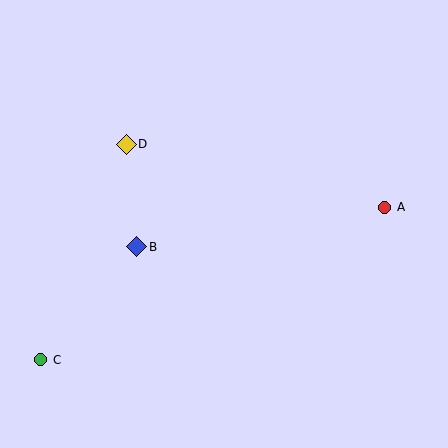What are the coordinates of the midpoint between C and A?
The midpoint between C and A is at (213, 284).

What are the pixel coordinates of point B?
Point B is at (137, 247).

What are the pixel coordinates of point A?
Point A is at (385, 207).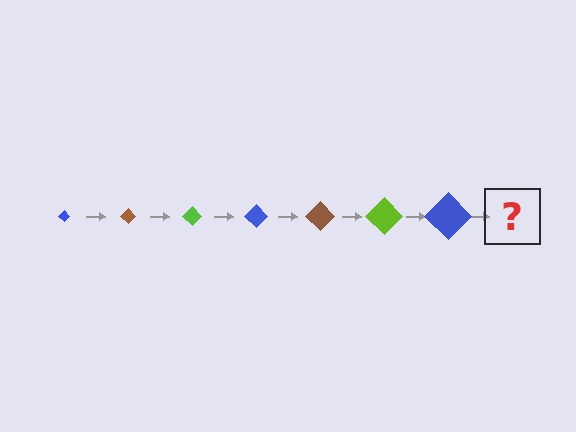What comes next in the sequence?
The next element should be a brown diamond, larger than the previous one.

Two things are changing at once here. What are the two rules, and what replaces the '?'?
The two rules are that the diamond grows larger each step and the color cycles through blue, brown, and lime. The '?' should be a brown diamond, larger than the previous one.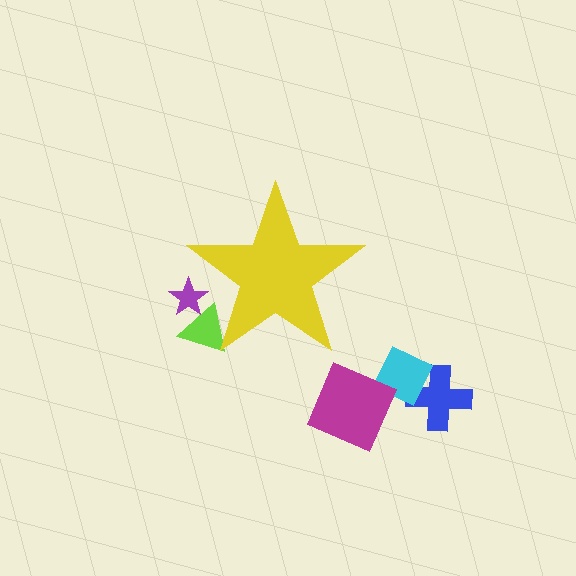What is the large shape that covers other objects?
A yellow star.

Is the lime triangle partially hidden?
Yes, the lime triangle is partially hidden behind the yellow star.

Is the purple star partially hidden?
Yes, the purple star is partially hidden behind the yellow star.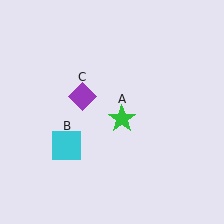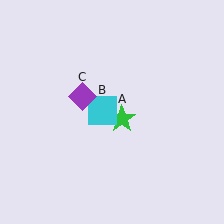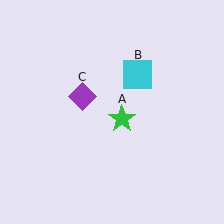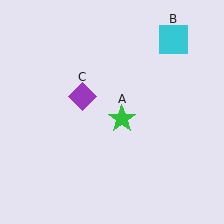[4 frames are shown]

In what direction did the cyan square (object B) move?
The cyan square (object B) moved up and to the right.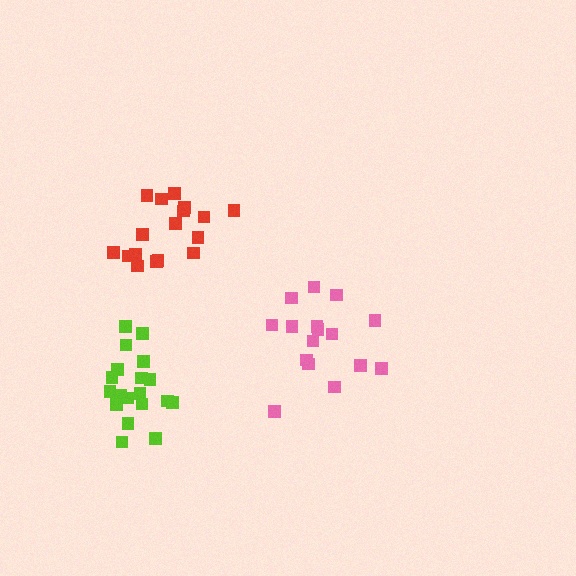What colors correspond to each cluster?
The clusters are colored: pink, lime, red.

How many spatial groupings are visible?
There are 3 spatial groupings.